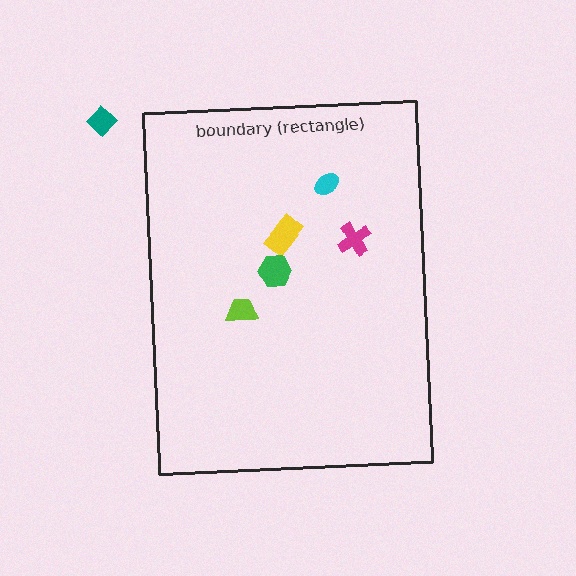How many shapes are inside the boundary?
5 inside, 1 outside.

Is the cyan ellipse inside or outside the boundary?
Inside.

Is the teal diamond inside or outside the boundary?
Outside.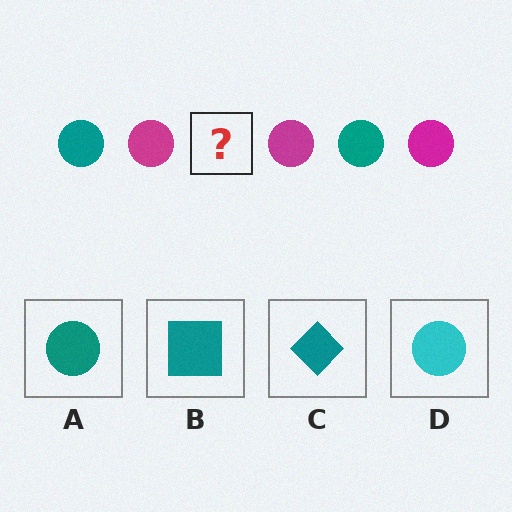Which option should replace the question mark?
Option A.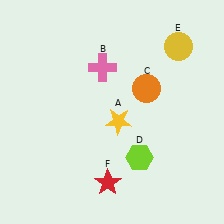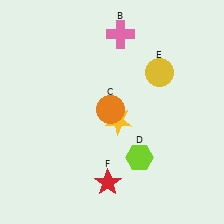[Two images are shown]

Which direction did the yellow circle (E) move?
The yellow circle (E) moved down.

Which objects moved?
The objects that moved are: the pink cross (B), the orange circle (C), the yellow circle (E).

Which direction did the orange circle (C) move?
The orange circle (C) moved left.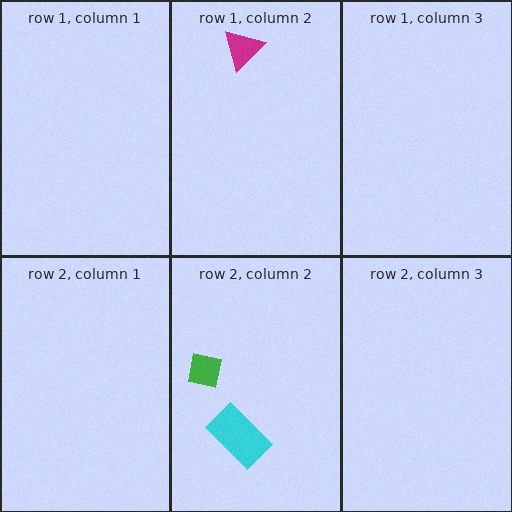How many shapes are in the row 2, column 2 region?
2.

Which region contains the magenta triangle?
The row 1, column 2 region.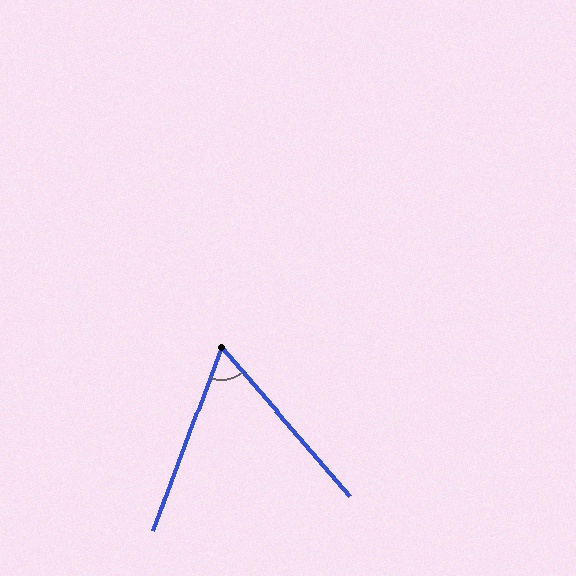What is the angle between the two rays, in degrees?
Approximately 61 degrees.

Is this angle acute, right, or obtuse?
It is acute.